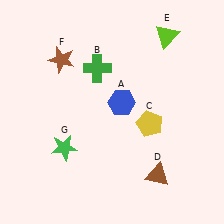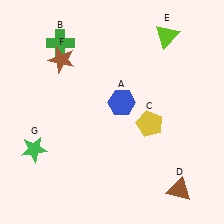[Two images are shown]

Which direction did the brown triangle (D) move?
The brown triangle (D) moved right.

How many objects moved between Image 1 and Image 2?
3 objects moved between the two images.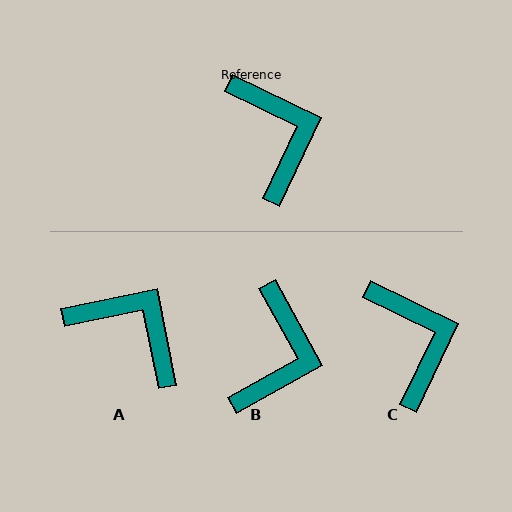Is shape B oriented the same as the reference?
No, it is off by about 35 degrees.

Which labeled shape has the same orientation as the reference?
C.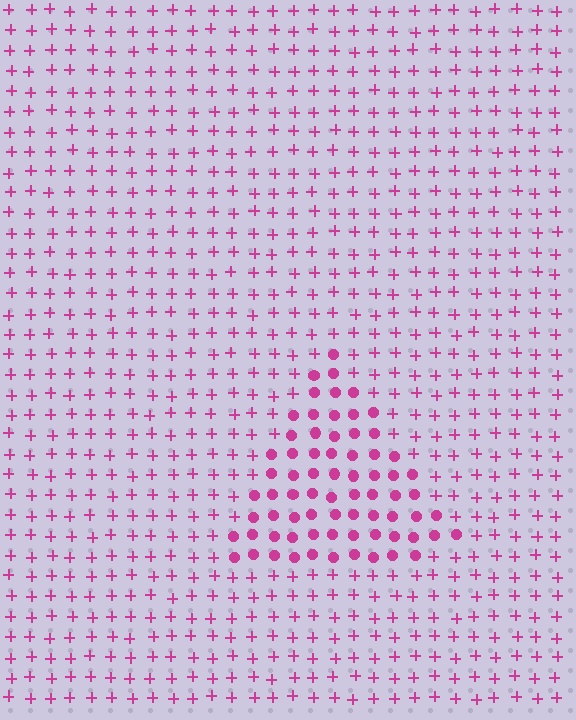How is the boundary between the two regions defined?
The boundary is defined by a change in element shape: circles inside vs. plus signs outside. All elements share the same color and spacing.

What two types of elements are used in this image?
The image uses circles inside the triangle region and plus signs outside it.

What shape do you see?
I see a triangle.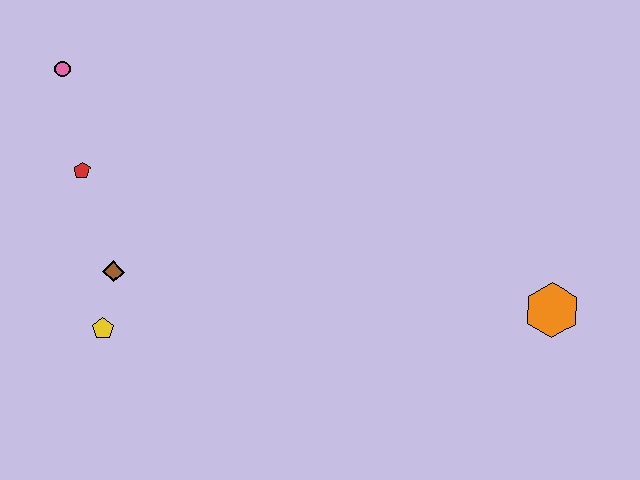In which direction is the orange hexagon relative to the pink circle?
The orange hexagon is to the right of the pink circle.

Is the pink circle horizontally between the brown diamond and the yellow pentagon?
No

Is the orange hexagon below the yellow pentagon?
No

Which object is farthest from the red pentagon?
The orange hexagon is farthest from the red pentagon.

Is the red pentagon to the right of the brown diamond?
No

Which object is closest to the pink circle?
The red pentagon is closest to the pink circle.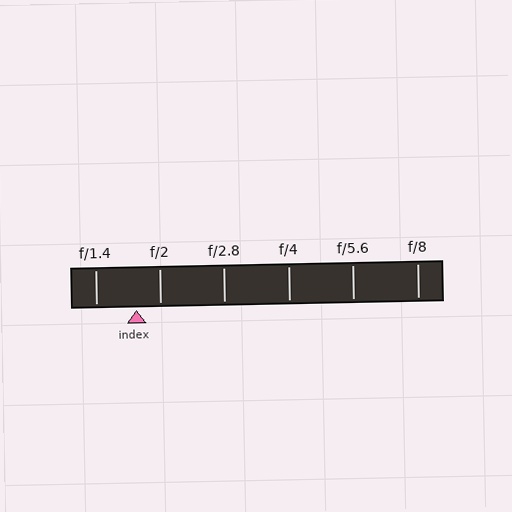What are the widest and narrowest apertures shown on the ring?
The widest aperture shown is f/1.4 and the narrowest is f/8.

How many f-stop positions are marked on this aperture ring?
There are 6 f-stop positions marked.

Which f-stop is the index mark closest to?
The index mark is closest to f/2.